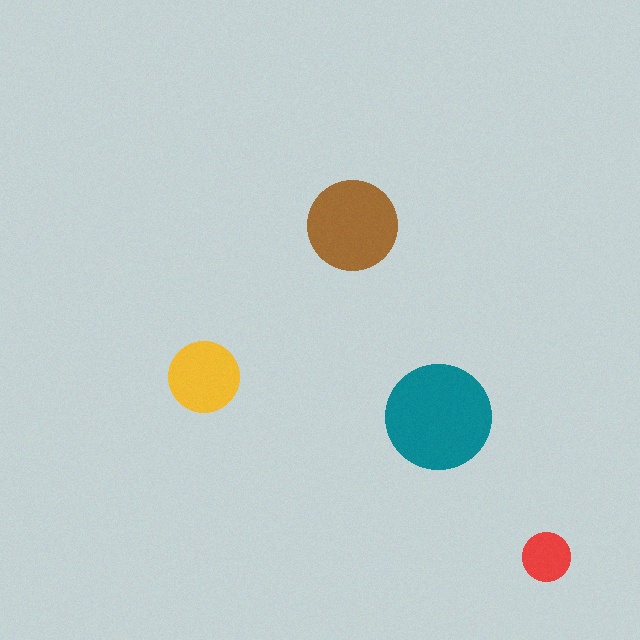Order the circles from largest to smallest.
the teal one, the brown one, the yellow one, the red one.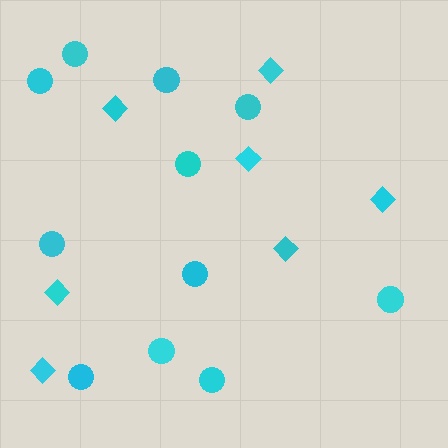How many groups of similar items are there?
There are 2 groups: one group of diamonds (7) and one group of circles (11).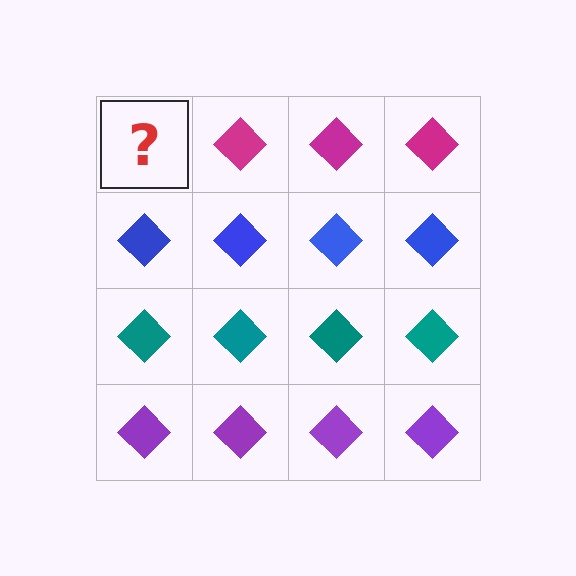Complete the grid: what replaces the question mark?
The question mark should be replaced with a magenta diamond.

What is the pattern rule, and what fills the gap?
The rule is that each row has a consistent color. The gap should be filled with a magenta diamond.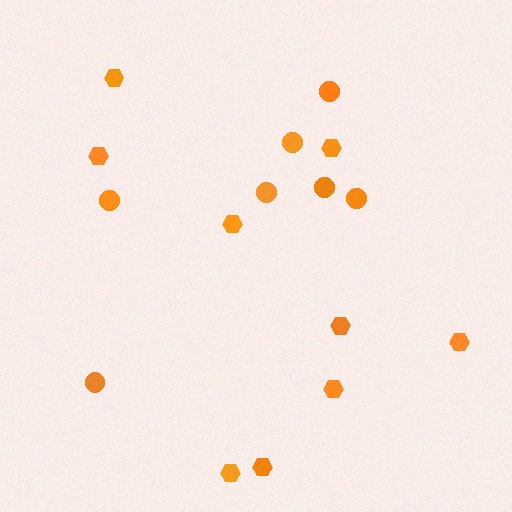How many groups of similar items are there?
There are 2 groups: one group of circles (7) and one group of hexagons (9).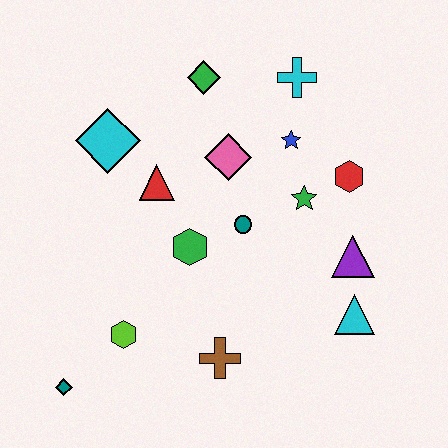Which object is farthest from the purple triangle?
The teal diamond is farthest from the purple triangle.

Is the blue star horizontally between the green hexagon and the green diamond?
No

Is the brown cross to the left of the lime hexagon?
No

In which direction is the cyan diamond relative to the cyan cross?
The cyan diamond is to the left of the cyan cross.